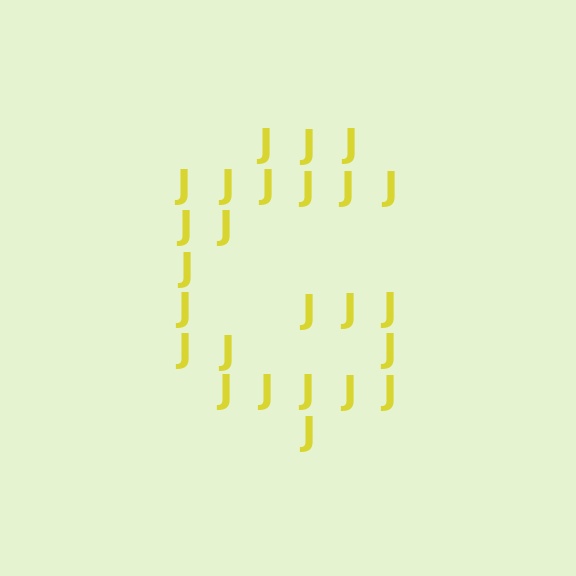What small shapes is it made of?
It is made of small letter J's.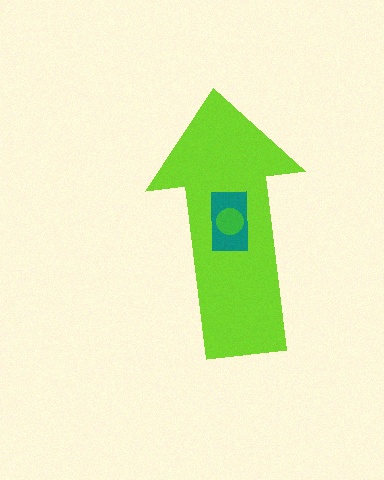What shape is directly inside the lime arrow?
The teal rectangle.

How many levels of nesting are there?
3.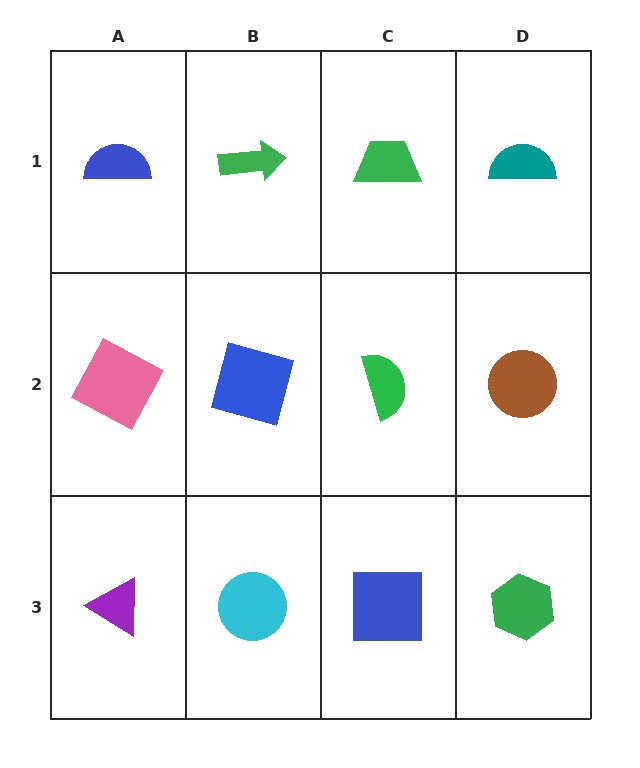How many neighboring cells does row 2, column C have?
4.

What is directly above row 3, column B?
A blue square.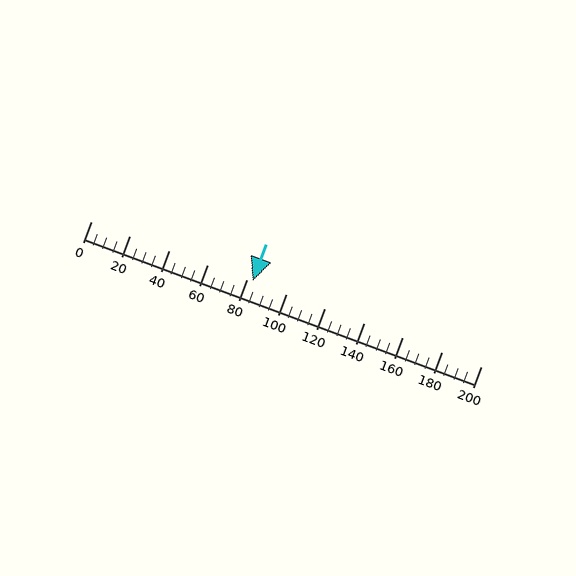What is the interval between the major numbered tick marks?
The major tick marks are spaced 20 units apart.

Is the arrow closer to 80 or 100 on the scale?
The arrow is closer to 80.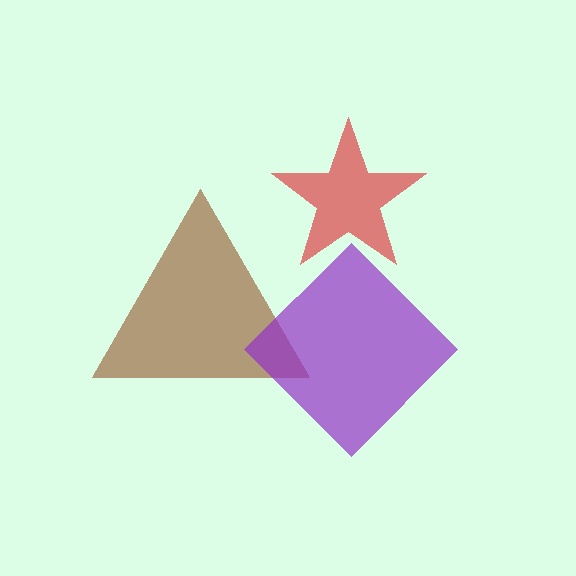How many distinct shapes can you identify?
There are 3 distinct shapes: a brown triangle, a purple diamond, a red star.